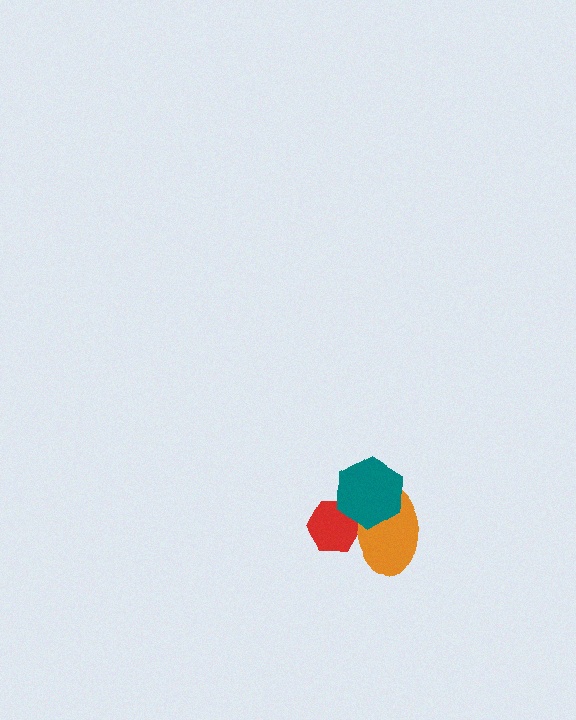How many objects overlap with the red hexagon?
2 objects overlap with the red hexagon.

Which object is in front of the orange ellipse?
The teal hexagon is in front of the orange ellipse.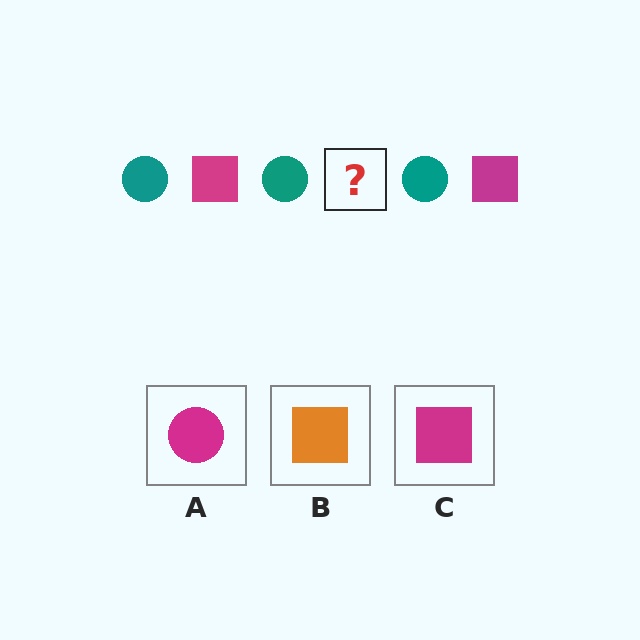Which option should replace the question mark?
Option C.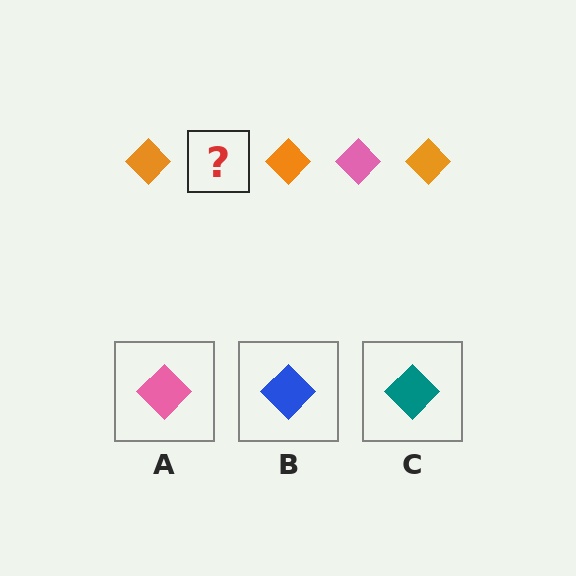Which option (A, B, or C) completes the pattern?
A.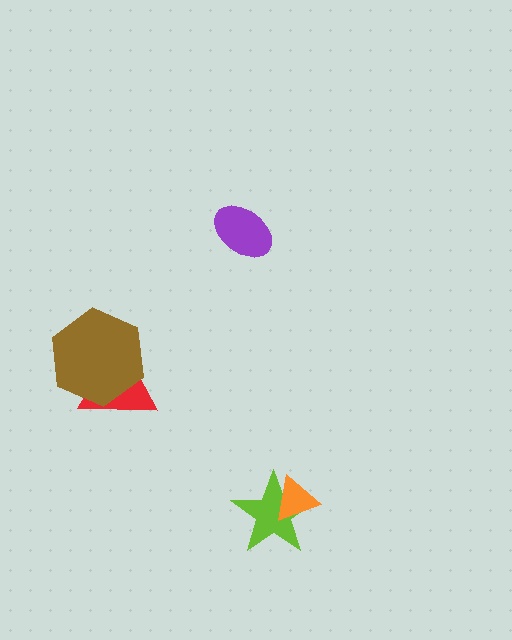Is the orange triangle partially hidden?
No, no other shape covers it.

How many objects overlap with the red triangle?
1 object overlaps with the red triangle.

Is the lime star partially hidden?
Yes, it is partially covered by another shape.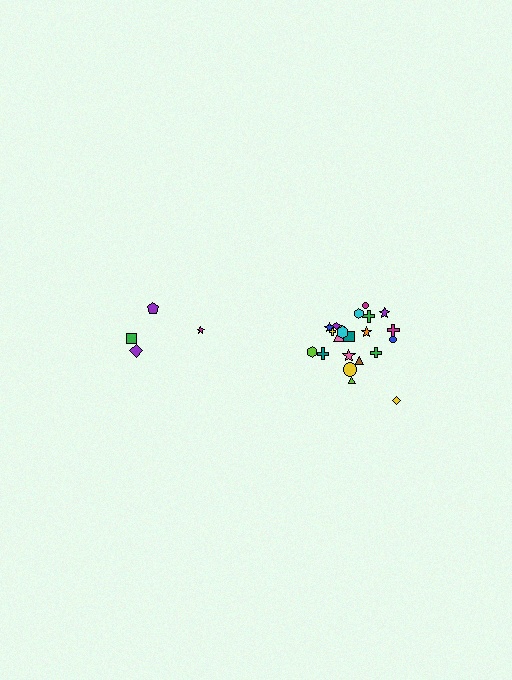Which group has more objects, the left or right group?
The right group.